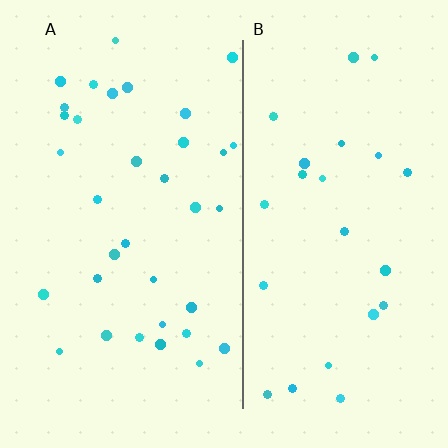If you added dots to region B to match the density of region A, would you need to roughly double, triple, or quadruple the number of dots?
Approximately double.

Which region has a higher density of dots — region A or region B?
A (the left).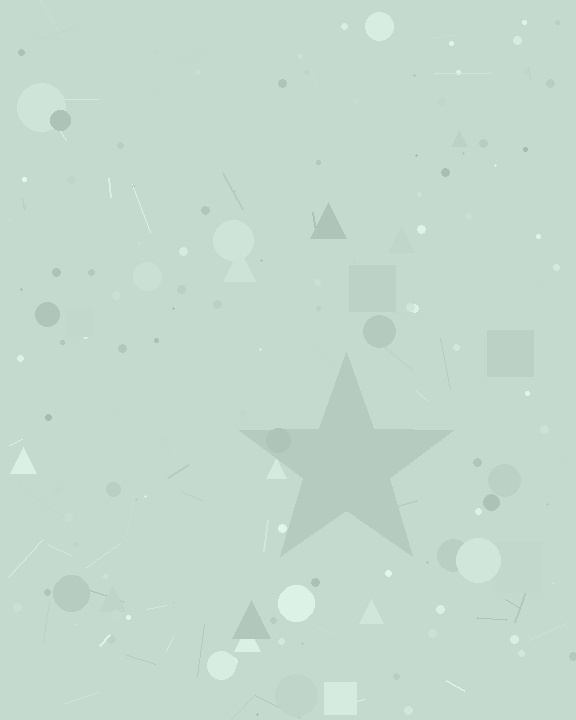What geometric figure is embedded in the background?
A star is embedded in the background.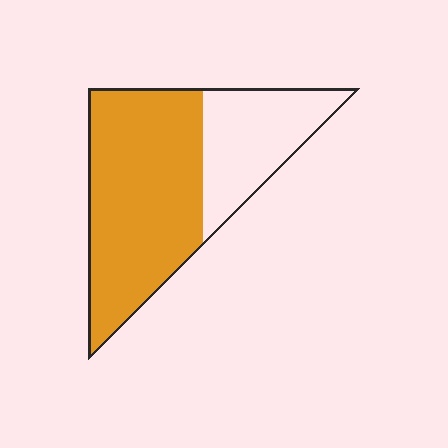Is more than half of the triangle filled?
Yes.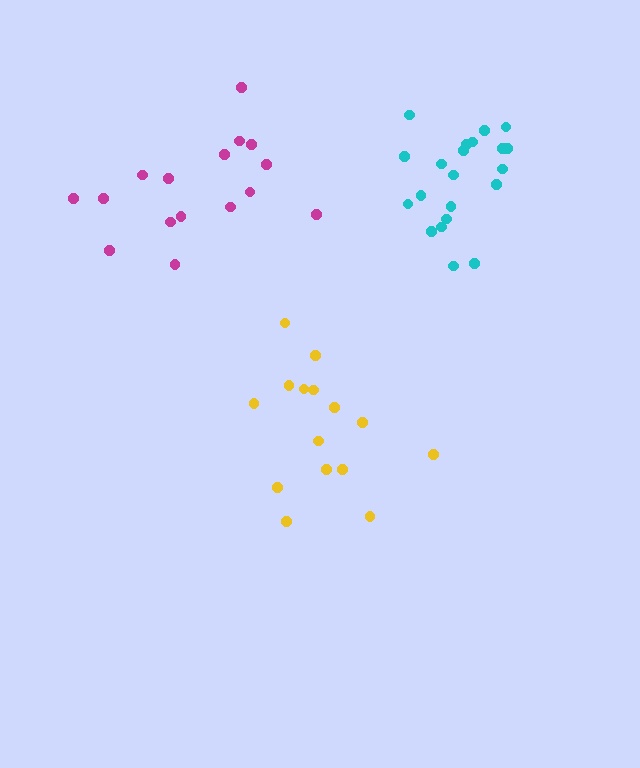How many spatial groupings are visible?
There are 3 spatial groupings.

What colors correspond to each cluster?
The clusters are colored: yellow, cyan, magenta.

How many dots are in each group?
Group 1: 15 dots, Group 2: 21 dots, Group 3: 16 dots (52 total).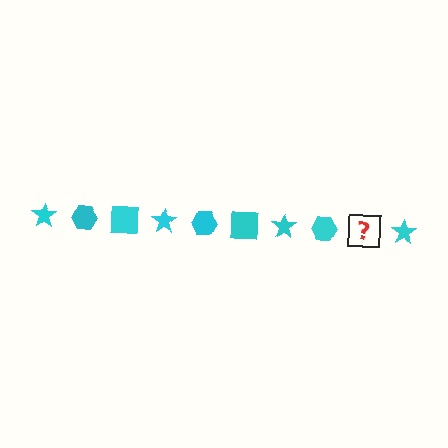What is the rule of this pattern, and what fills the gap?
The rule is that the pattern cycles through star, hexagon, square shapes in cyan. The gap should be filled with a cyan square.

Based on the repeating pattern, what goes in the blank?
The blank should be a cyan square.